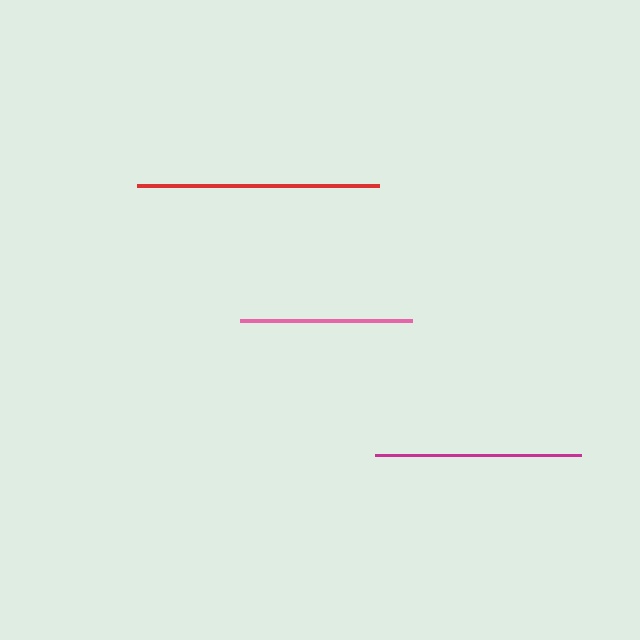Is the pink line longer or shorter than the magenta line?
The magenta line is longer than the pink line.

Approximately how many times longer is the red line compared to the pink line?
The red line is approximately 1.4 times the length of the pink line.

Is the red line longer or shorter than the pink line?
The red line is longer than the pink line.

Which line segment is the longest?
The red line is the longest at approximately 242 pixels.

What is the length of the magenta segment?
The magenta segment is approximately 206 pixels long.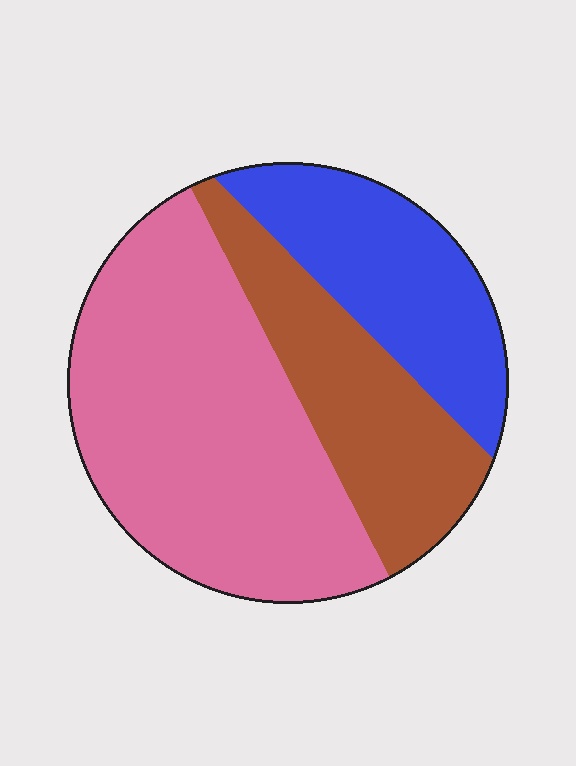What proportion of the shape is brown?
Brown takes up between a quarter and a half of the shape.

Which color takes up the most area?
Pink, at roughly 50%.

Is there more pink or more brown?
Pink.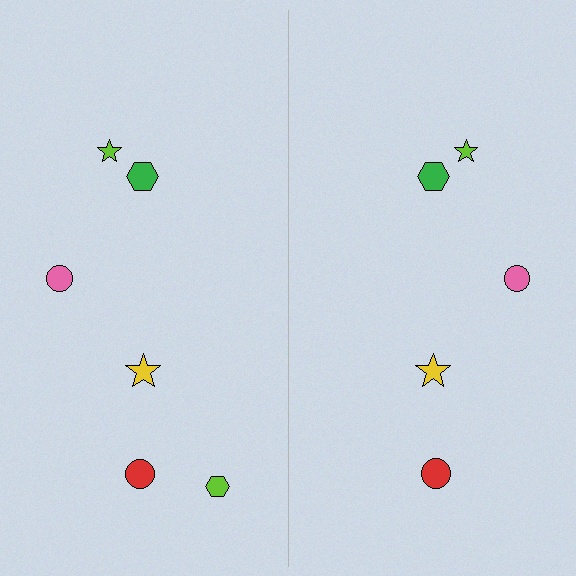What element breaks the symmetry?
A lime hexagon is missing from the right side.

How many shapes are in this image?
There are 11 shapes in this image.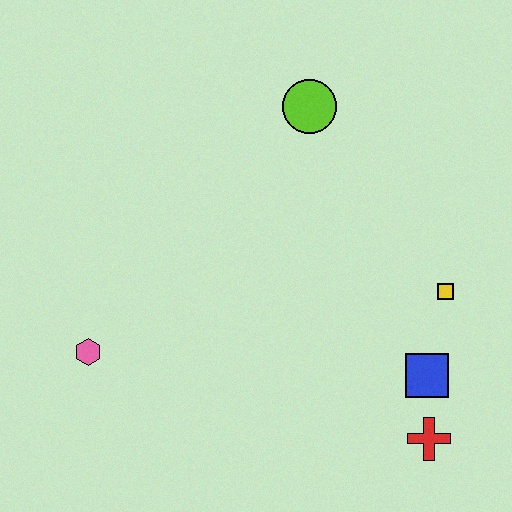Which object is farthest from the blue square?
The pink hexagon is farthest from the blue square.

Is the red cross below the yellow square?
Yes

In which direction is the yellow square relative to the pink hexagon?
The yellow square is to the right of the pink hexagon.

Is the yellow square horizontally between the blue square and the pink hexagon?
No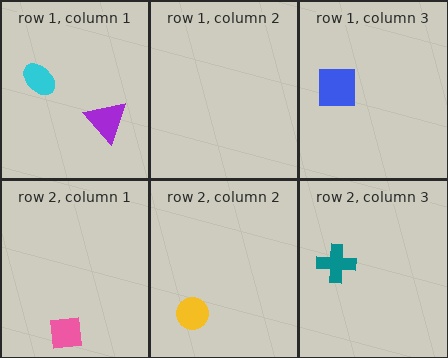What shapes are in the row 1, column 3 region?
The blue square.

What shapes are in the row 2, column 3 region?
The teal cross.